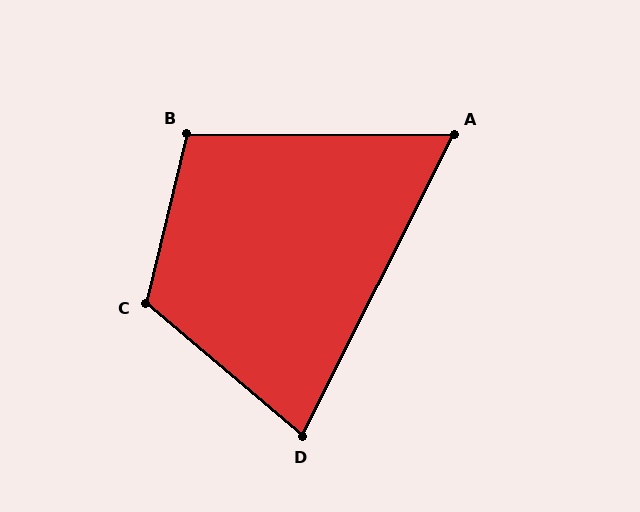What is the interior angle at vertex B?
Approximately 103 degrees (obtuse).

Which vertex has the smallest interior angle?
A, at approximately 63 degrees.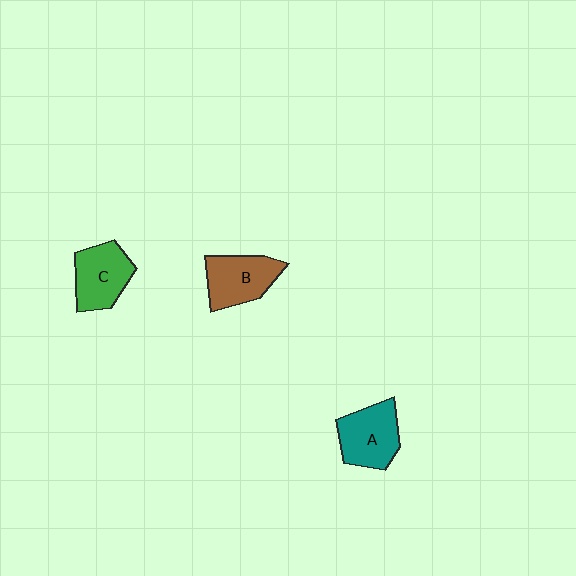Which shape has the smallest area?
Shape C (green).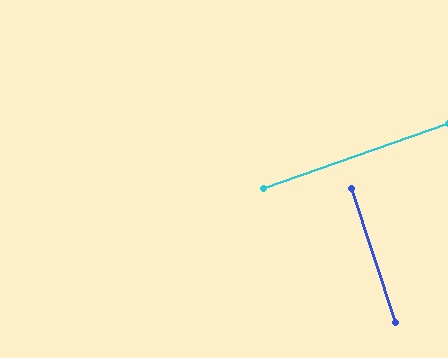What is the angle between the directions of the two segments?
Approximately 89 degrees.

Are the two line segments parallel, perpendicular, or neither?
Perpendicular — they meet at approximately 89°.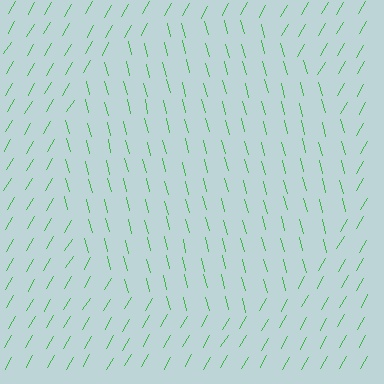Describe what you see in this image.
The image is filled with small green line segments. A circle region in the image has lines oriented differently from the surrounding lines, creating a visible texture boundary.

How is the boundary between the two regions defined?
The boundary is defined purely by a change in line orientation (approximately 45 degrees difference). All lines are the same color and thickness.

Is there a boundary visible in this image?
Yes, there is a texture boundary formed by a change in line orientation.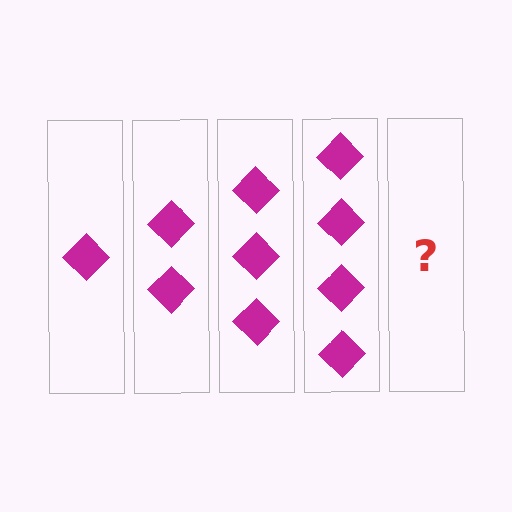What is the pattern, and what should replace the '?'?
The pattern is that each step adds one more diamond. The '?' should be 5 diamonds.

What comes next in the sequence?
The next element should be 5 diamonds.